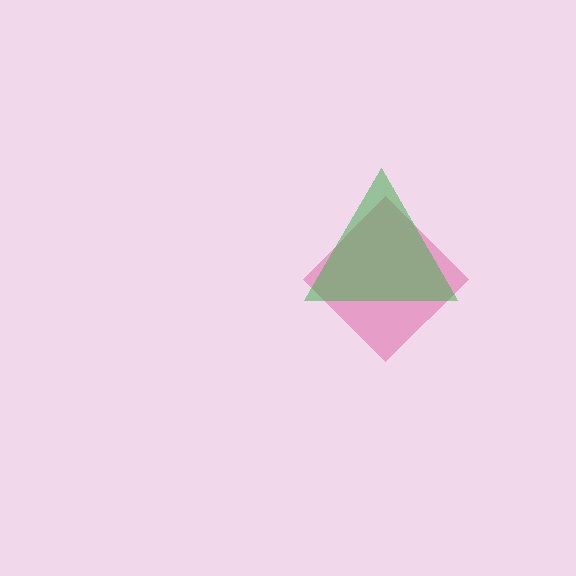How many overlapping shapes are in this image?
There are 2 overlapping shapes in the image.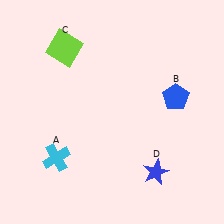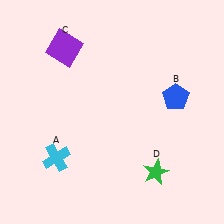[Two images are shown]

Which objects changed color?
C changed from lime to purple. D changed from blue to green.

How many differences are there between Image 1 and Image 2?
There are 2 differences between the two images.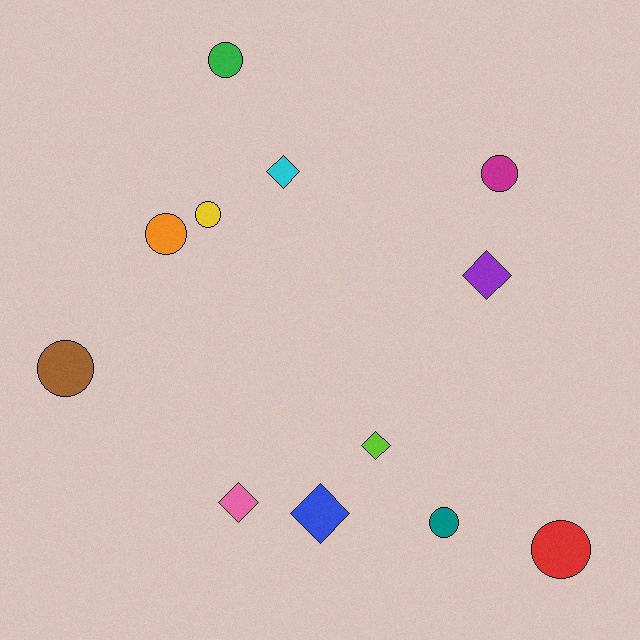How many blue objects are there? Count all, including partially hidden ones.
There is 1 blue object.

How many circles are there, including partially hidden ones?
There are 7 circles.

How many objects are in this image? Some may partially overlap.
There are 12 objects.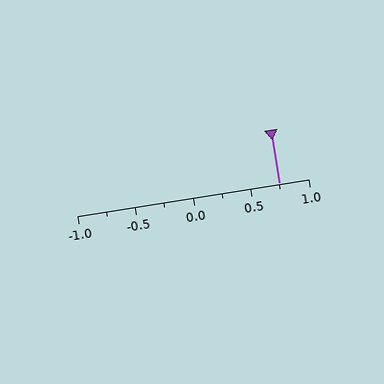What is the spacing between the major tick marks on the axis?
The major ticks are spaced 0.5 apart.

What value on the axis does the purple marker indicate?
The marker indicates approximately 0.75.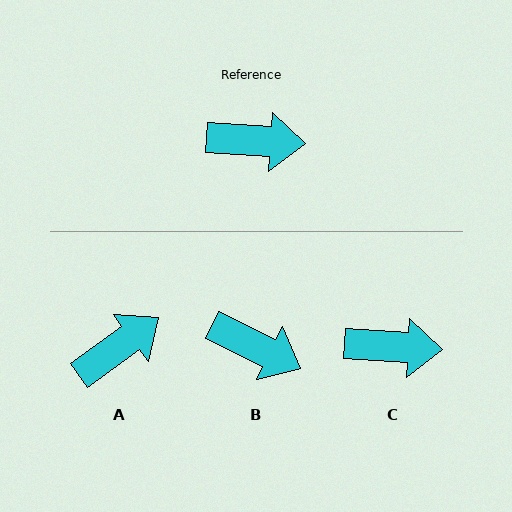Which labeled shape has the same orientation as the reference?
C.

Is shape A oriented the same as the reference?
No, it is off by about 40 degrees.